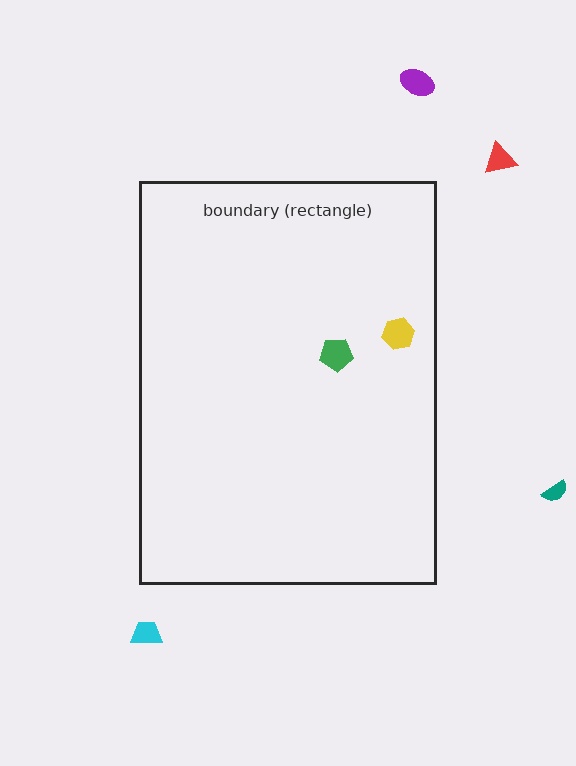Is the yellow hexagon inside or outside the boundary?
Inside.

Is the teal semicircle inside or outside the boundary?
Outside.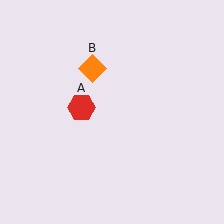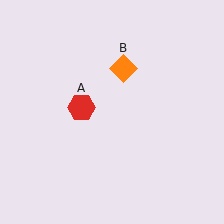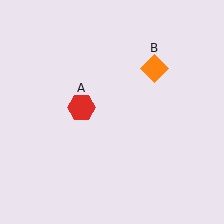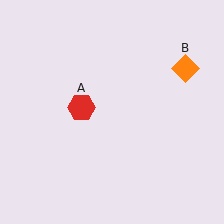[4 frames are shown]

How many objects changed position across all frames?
1 object changed position: orange diamond (object B).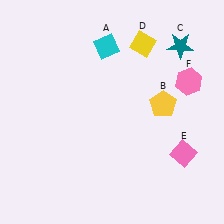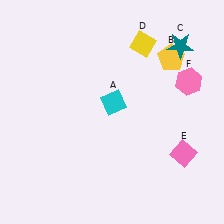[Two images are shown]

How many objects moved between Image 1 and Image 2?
2 objects moved between the two images.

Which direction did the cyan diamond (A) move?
The cyan diamond (A) moved down.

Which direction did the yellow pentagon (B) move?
The yellow pentagon (B) moved up.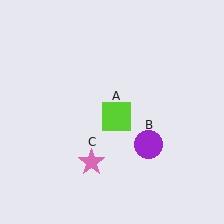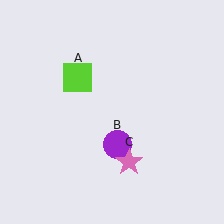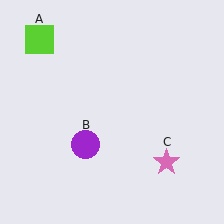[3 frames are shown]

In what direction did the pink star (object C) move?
The pink star (object C) moved right.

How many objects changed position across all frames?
3 objects changed position: lime square (object A), purple circle (object B), pink star (object C).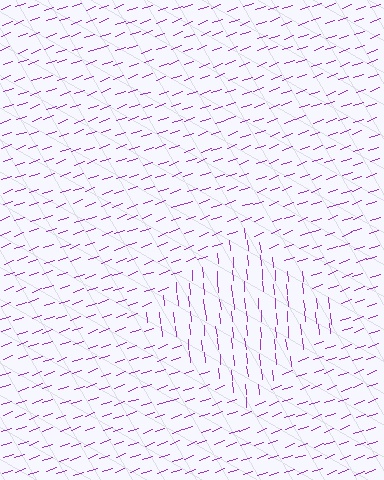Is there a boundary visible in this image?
Yes, there is a texture boundary formed by a change in line orientation.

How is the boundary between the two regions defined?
The boundary is defined purely by a change in line orientation (approximately 76 degrees difference). All lines are the same color and thickness.